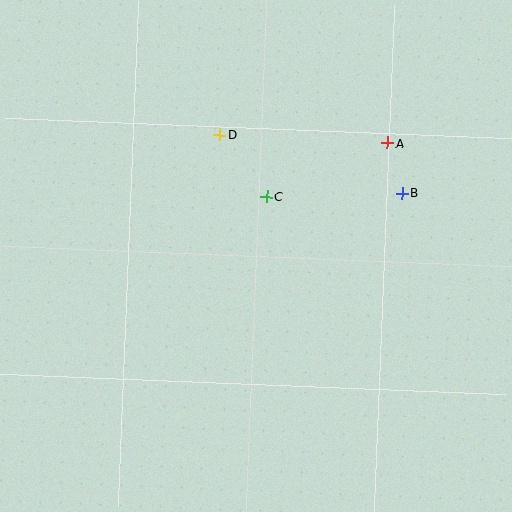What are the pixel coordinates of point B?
Point B is at (402, 193).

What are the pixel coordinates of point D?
Point D is at (220, 135).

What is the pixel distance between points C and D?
The distance between C and D is 77 pixels.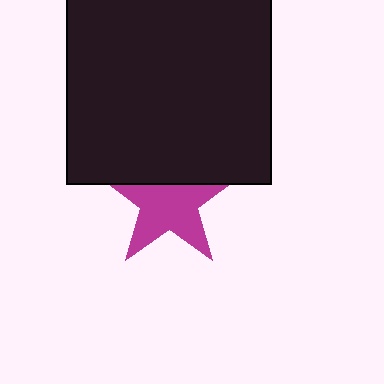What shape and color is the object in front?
The object in front is a black square.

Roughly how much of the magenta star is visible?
Most of it is visible (roughly 67%).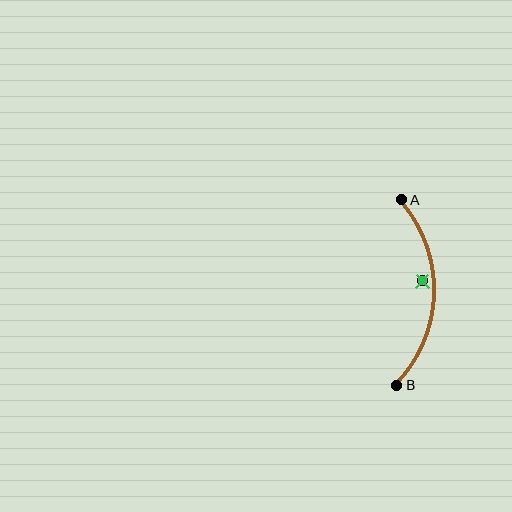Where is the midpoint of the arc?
The arc midpoint is the point on the curve farthest from the straight line joining A and B. It sits to the right of that line.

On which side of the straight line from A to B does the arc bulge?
The arc bulges to the right of the straight line connecting A and B.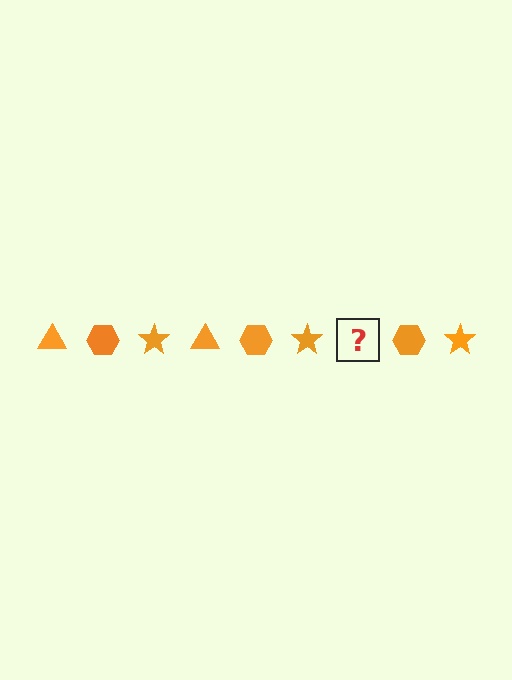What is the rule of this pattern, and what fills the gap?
The rule is that the pattern cycles through triangle, hexagon, star shapes in orange. The gap should be filled with an orange triangle.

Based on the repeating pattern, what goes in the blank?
The blank should be an orange triangle.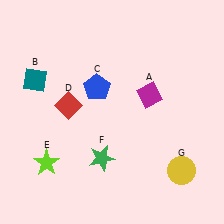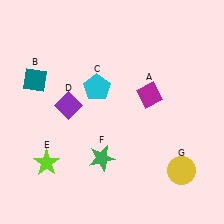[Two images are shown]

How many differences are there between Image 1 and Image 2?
There are 2 differences between the two images.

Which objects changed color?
C changed from blue to cyan. D changed from red to purple.